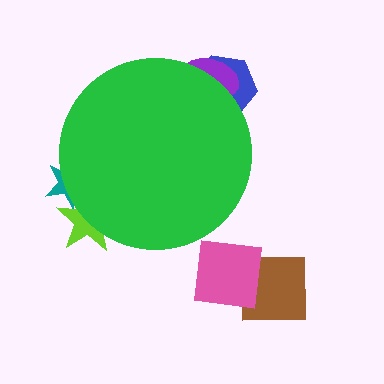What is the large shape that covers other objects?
A green circle.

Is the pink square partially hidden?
No, the pink square is fully visible.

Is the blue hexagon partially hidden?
Yes, the blue hexagon is partially hidden behind the green circle.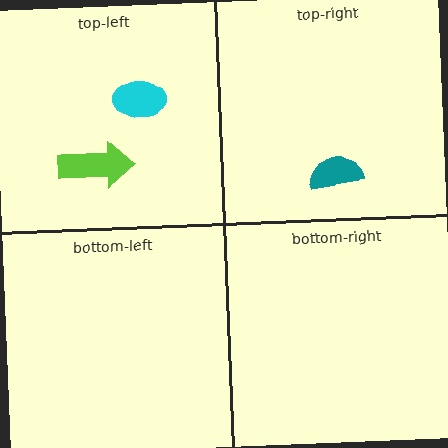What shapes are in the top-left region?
The cyan ellipse, the lime arrow.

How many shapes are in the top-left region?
2.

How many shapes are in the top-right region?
1.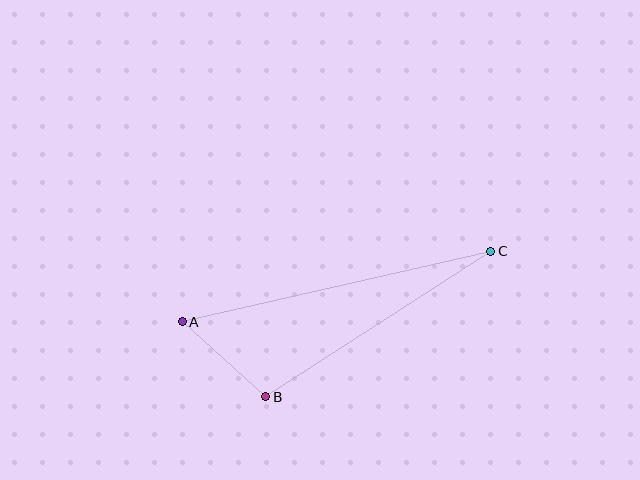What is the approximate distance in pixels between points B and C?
The distance between B and C is approximately 268 pixels.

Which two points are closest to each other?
Points A and B are closest to each other.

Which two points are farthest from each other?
Points A and C are farthest from each other.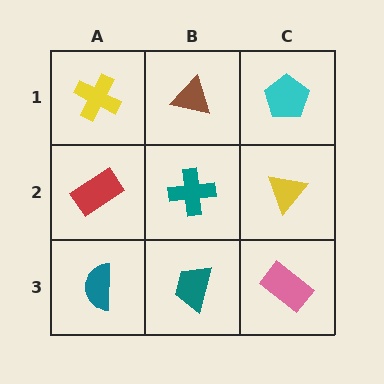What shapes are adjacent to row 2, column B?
A brown triangle (row 1, column B), a teal trapezoid (row 3, column B), a red rectangle (row 2, column A), a yellow triangle (row 2, column C).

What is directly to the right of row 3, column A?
A teal trapezoid.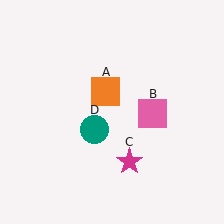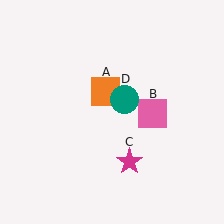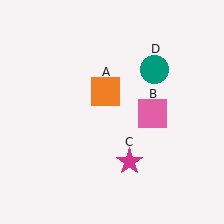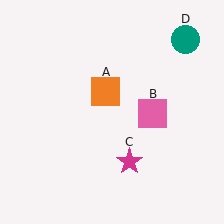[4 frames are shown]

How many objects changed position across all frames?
1 object changed position: teal circle (object D).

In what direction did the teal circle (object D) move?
The teal circle (object D) moved up and to the right.